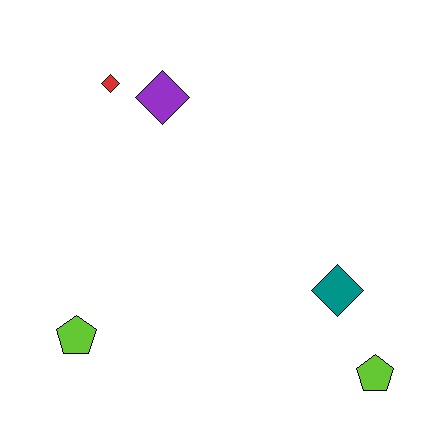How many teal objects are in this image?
There is 1 teal object.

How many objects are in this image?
There are 5 objects.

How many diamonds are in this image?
There are 3 diamonds.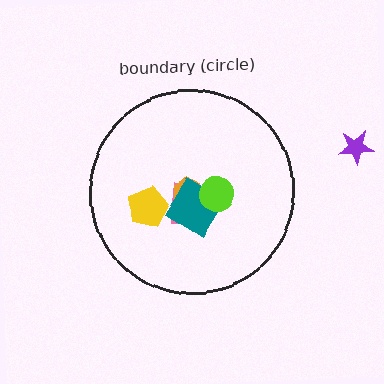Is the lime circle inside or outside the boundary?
Inside.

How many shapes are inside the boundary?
5 inside, 1 outside.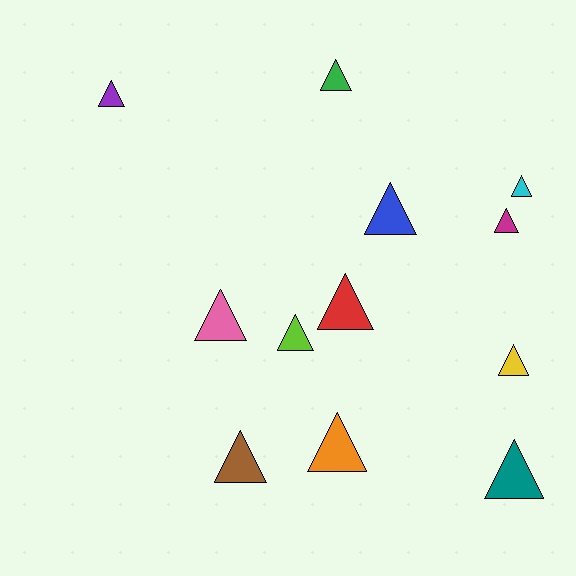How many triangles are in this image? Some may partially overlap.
There are 12 triangles.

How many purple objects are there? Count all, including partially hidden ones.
There is 1 purple object.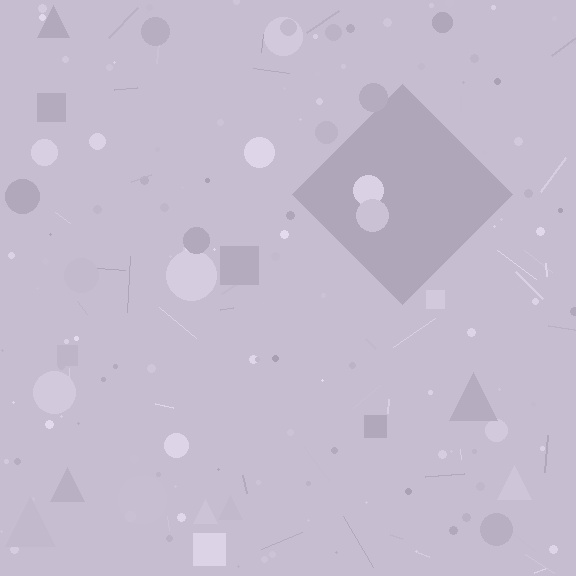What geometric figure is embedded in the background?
A diamond is embedded in the background.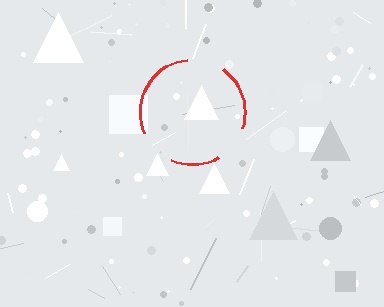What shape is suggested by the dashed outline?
The dashed outline suggests a circle.